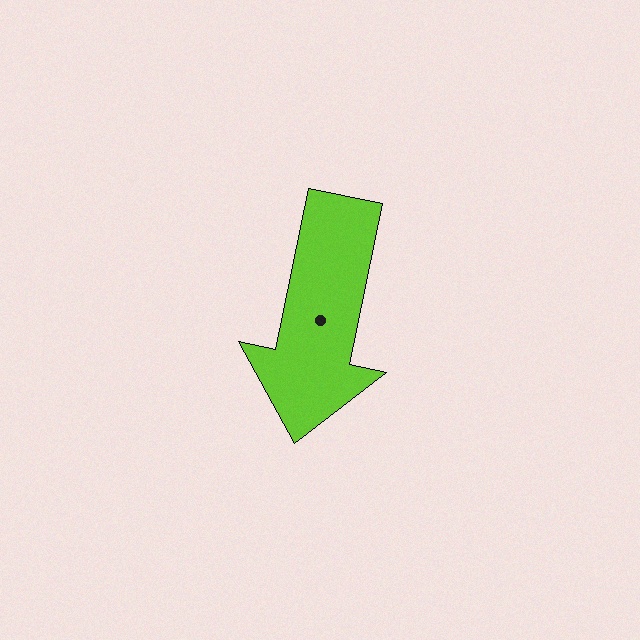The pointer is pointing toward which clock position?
Roughly 6 o'clock.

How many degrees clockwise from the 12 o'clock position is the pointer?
Approximately 192 degrees.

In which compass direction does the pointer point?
South.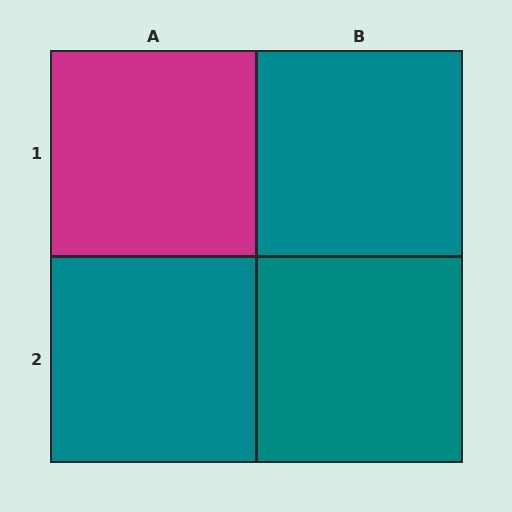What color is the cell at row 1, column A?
Magenta.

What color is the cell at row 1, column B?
Teal.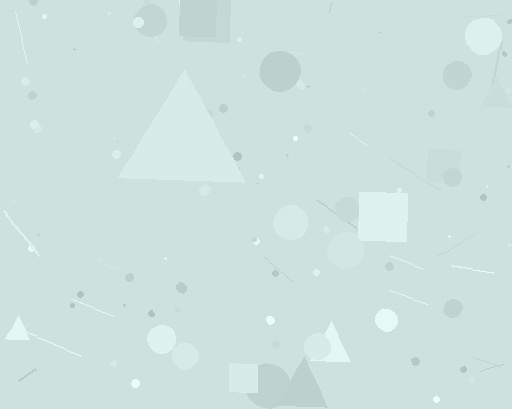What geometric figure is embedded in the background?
A triangle is embedded in the background.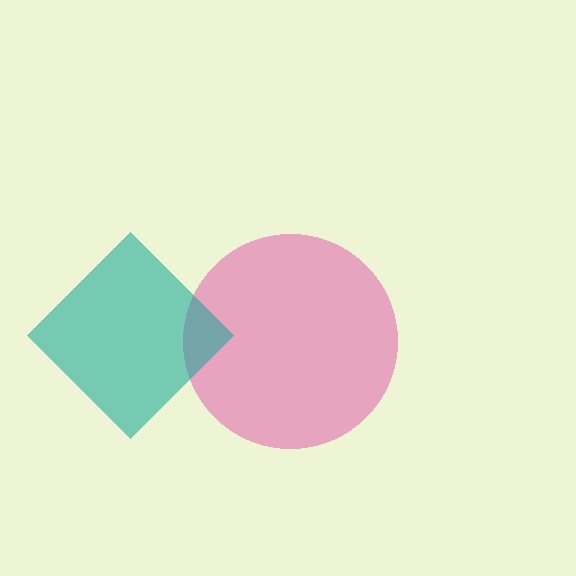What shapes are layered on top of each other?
The layered shapes are: a pink circle, a teal diamond.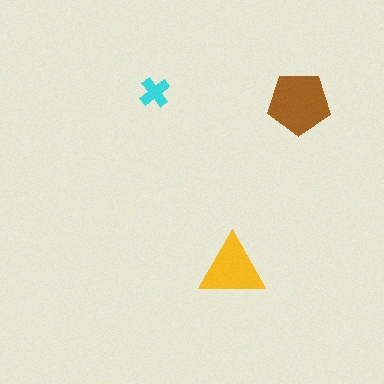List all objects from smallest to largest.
The cyan cross, the yellow triangle, the brown pentagon.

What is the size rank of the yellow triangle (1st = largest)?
2nd.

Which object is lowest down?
The yellow triangle is bottommost.